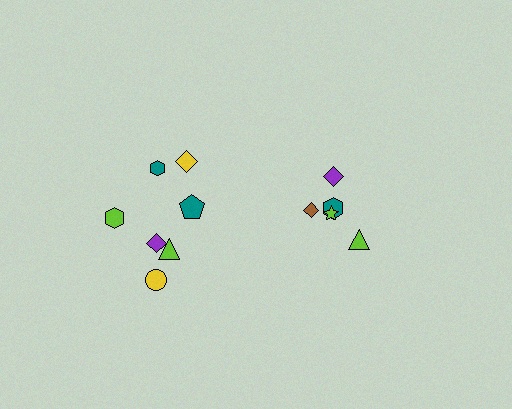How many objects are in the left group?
There are 7 objects.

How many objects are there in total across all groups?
There are 12 objects.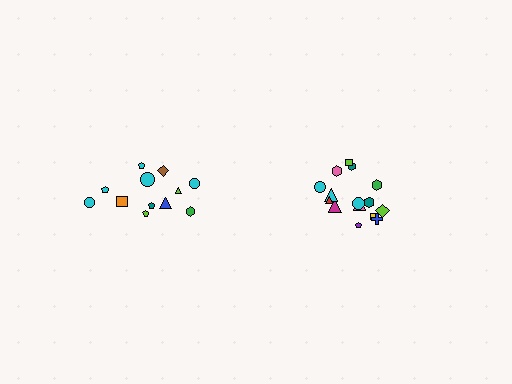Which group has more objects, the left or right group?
The right group.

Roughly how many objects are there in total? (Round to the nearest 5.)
Roughly 25 objects in total.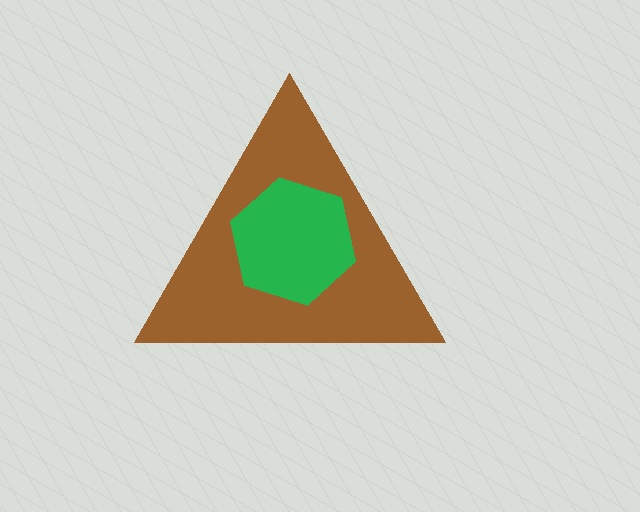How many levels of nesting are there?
2.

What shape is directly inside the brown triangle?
The green hexagon.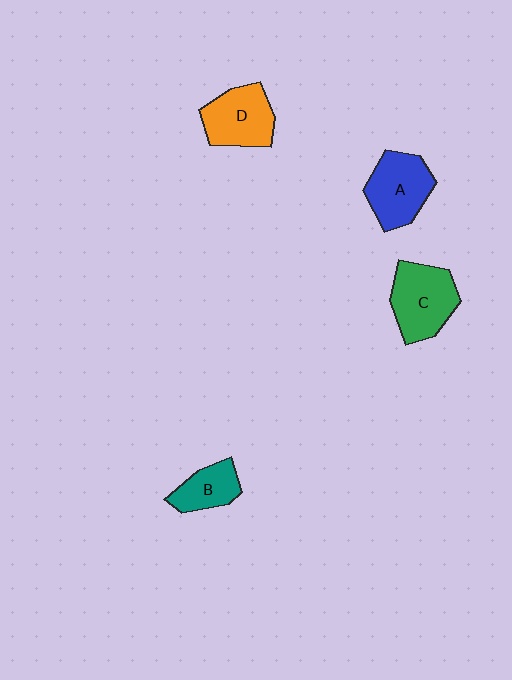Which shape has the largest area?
Shape C (green).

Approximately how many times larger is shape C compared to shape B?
Approximately 1.6 times.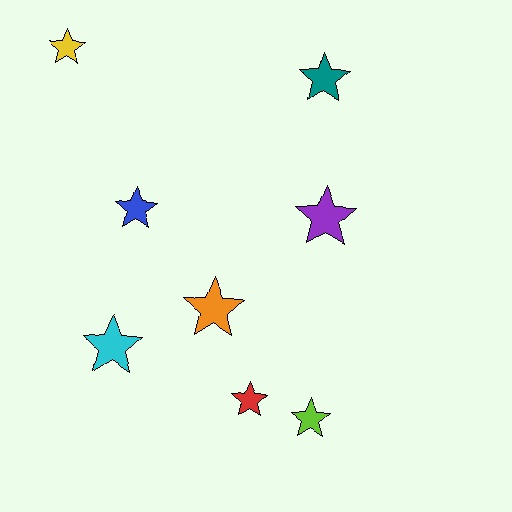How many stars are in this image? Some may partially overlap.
There are 8 stars.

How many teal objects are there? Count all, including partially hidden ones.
There is 1 teal object.